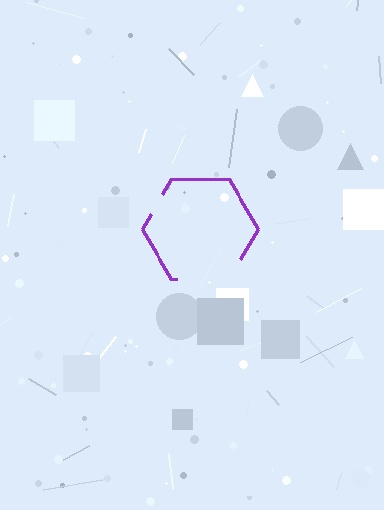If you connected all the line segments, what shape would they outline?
They would outline a hexagon.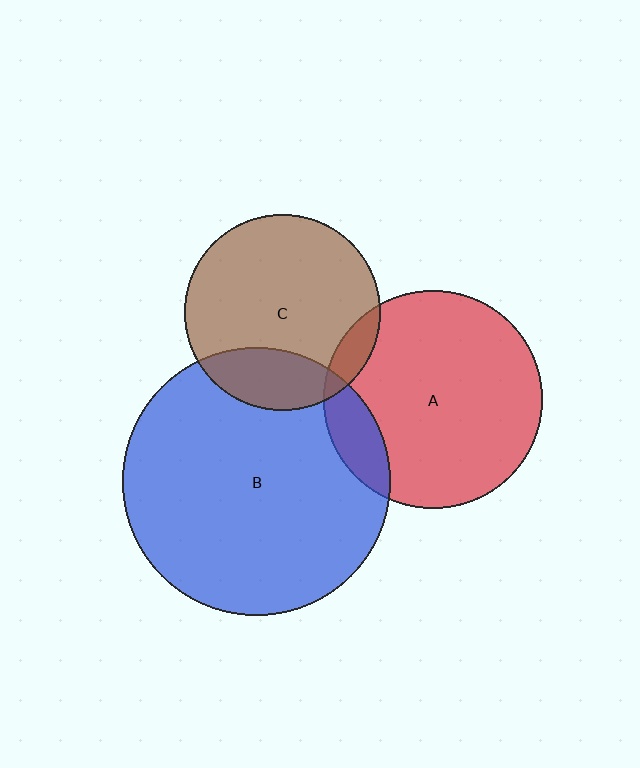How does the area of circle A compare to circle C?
Approximately 1.2 times.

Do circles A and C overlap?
Yes.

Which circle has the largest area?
Circle B (blue).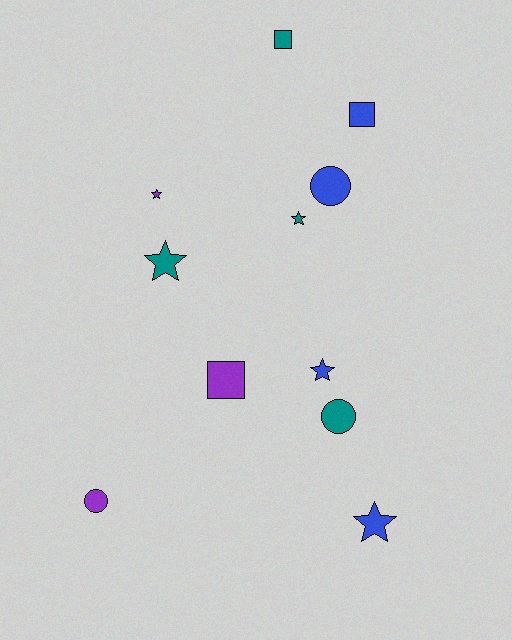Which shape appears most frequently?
Star, with 5 objects.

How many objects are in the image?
There are 11 objects.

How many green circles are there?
There are no green circles.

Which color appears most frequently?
Teal, with 4 objects.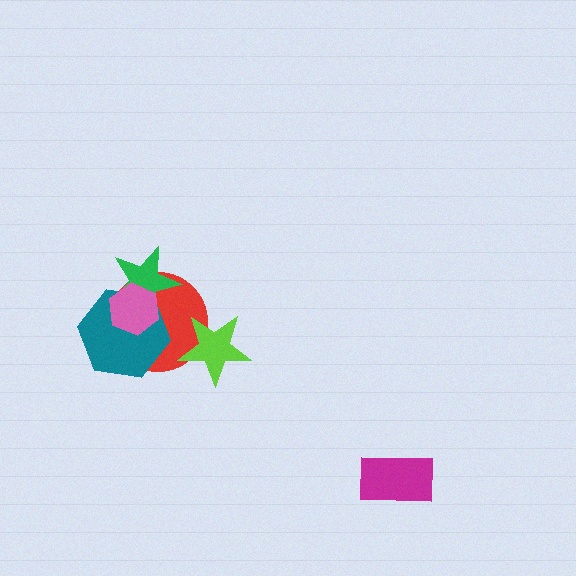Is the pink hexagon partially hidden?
No, no other shape covers it.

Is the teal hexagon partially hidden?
Yes, it is partially covered by another shape.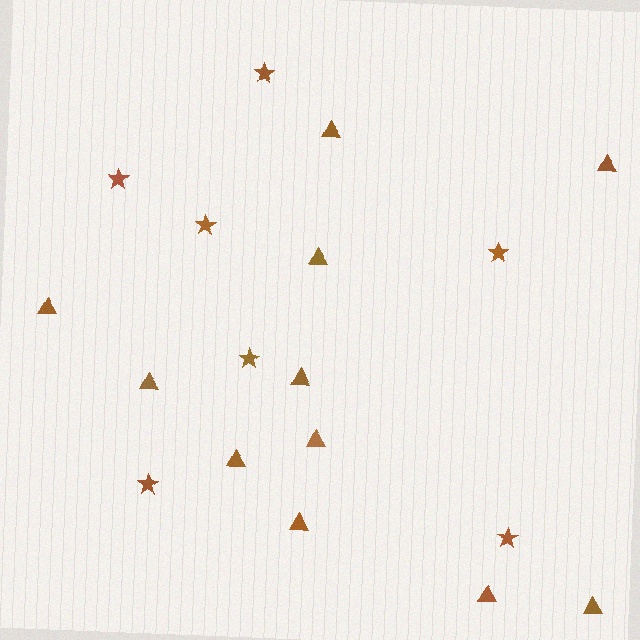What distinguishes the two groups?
There are 2 groups: one group of stars (7) and one group of triangles (11).